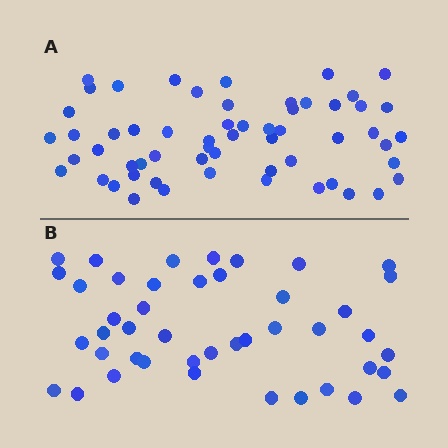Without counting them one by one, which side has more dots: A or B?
Region A (the top region) has more dots.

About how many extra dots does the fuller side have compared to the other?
Region A has approximately 15 more dots than region B.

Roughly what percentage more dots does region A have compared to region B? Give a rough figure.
About 30% more.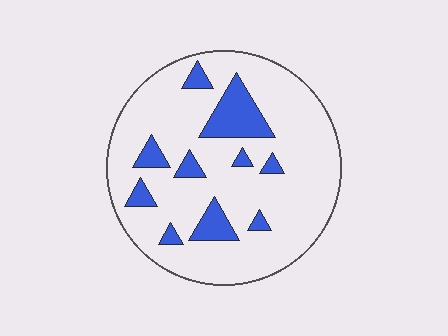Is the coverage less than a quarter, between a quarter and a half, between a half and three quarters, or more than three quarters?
Less than a quarter.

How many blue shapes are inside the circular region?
10.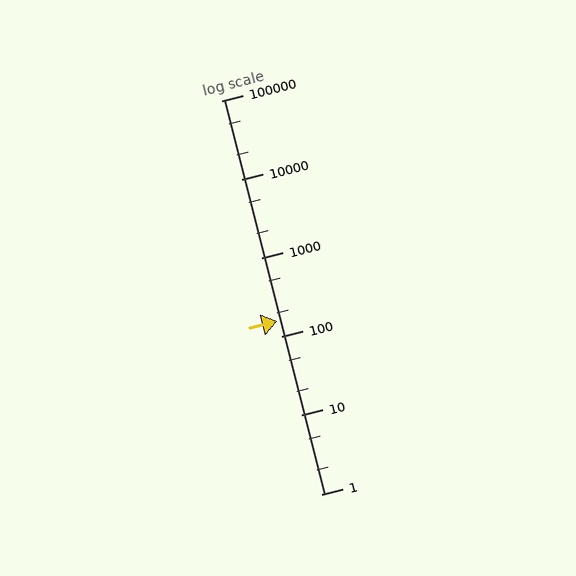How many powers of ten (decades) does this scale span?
The scale spans 5 decades, from 1 to 100000.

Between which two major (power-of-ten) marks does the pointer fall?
The pointer is between 100 and 1000.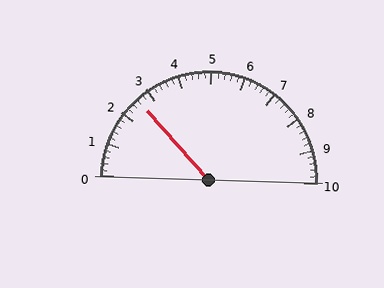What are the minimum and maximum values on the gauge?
The gauge ranges from 0 to 10.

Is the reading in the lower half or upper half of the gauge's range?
The reading is in the lower half of the range (0 to 10).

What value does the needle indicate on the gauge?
The needle indicates approximately 2.6.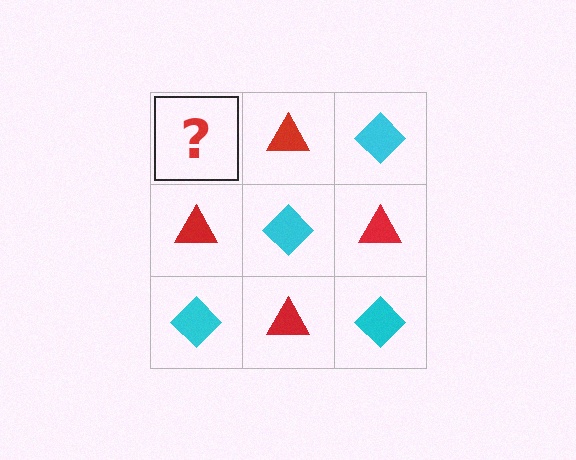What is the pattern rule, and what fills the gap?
The rule is that it alternates cyan diamond and red triangle in a checkerboard pattern. The gap should be filled with a cyan diamond.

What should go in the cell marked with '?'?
The missing cell should contain a cyan diamond.